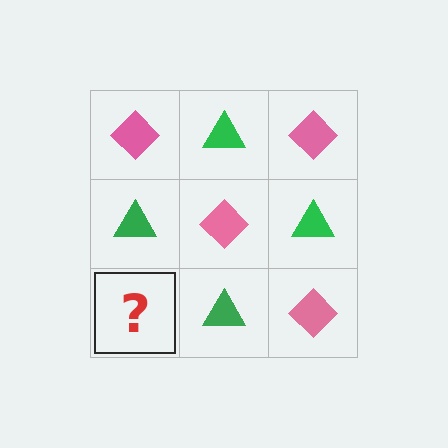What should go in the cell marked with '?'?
The missing cell should contain a pink diamond.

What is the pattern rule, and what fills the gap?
The rule is that it alternates pink diamond and green triangle in a checkerboard pattern. The gap should be filled with a pink diamond.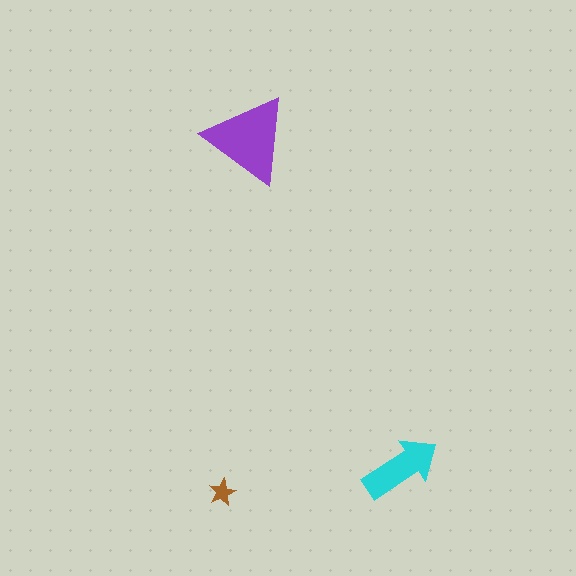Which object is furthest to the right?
The cyan arrow is rightmost.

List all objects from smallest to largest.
The brown star, the cyan arrow, the purple triangle.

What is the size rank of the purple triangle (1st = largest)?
1st.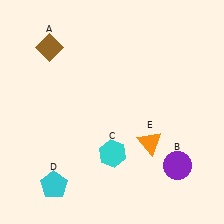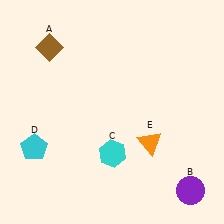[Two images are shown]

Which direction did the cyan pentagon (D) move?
The cyan pentagon (D) moved up.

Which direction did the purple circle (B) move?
The purple circle (B) moved down.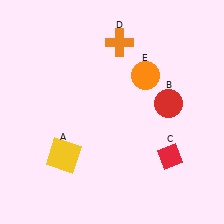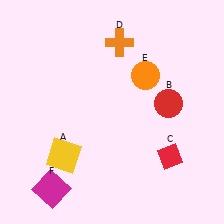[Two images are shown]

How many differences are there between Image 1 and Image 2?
There is 1 difference between the two images.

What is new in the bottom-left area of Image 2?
A magenta square (F) was added in the bottom-left area of Image 2.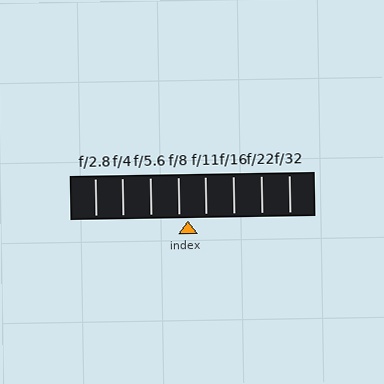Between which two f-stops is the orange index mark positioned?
The index mark is between f/8 and f/11.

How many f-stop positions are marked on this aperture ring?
There are 8 f-stop positions marked.